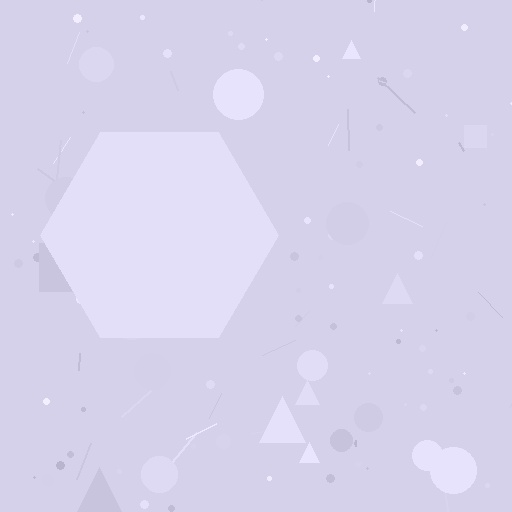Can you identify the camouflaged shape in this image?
The camouflaged shape is a hexagon.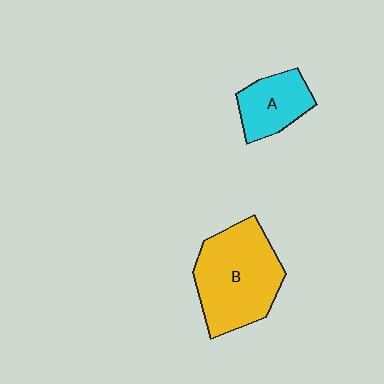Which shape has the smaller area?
Shape A (cyan).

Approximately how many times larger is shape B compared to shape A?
Approximately 2.0 times.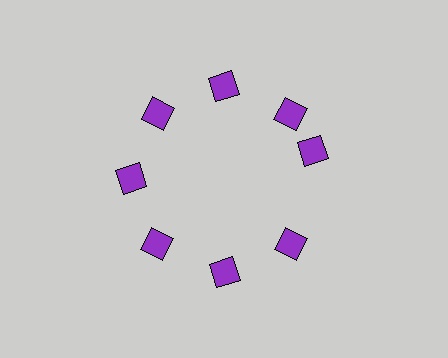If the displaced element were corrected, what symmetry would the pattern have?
It would have 8-fold rotational symmetry — the pattern would map onto itself every 45 degrees.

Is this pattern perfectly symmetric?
No. The 8 purple diamonds are arranged in a ring, but one element near the 3 o'clock position is rotated out of alignment along the ring, breaking the 8-fold rotational symmetry.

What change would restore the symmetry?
The symmetry would be restored by rotating it back into even spacing with its neighbors so that all 8 diamonds sit at equal angles and equal distance from the center.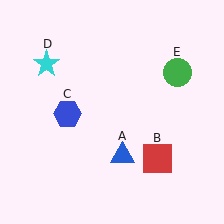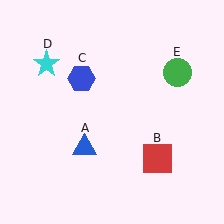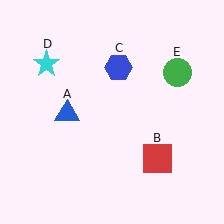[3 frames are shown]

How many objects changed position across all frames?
2 objects changed position: blue triangle (object A), blue hexagon (object C).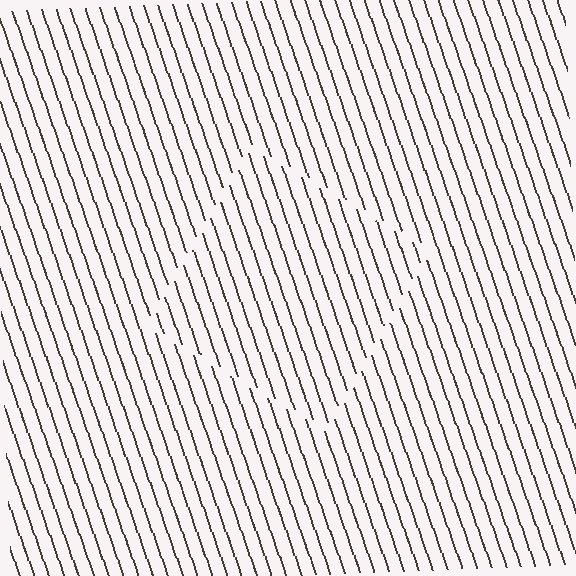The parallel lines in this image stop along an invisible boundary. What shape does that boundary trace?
An illusory square. The interior of the shape contains the same grating, shifted by half a period — the contour is defined by the phase discontinuity where line-ends from the inner and outer gratings abut.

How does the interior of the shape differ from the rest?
The interior of the shape contains the same grating, shifted by half a period — the contour is defined by the phase discontinuity where line-ends from the inner and outer gratings abut.